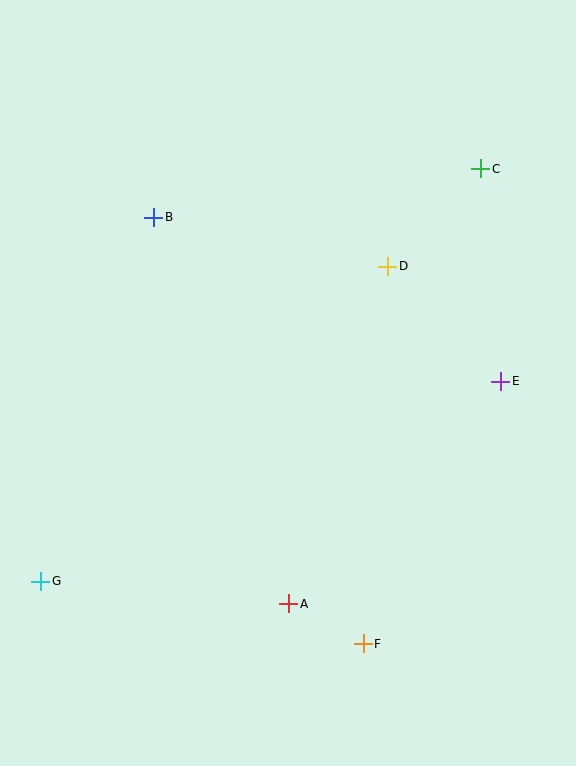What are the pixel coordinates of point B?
Point B is at (154, 217).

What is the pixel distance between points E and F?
The distance between E and F is 296 pixels.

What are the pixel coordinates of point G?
Point G is at (41, 582).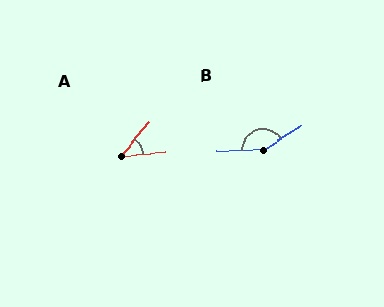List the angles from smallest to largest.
A (45°), B (147°).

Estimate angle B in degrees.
Approximately 147 degrees.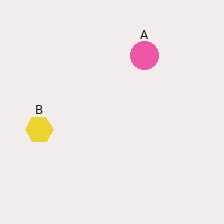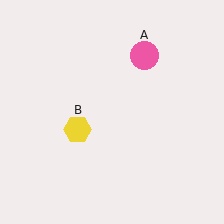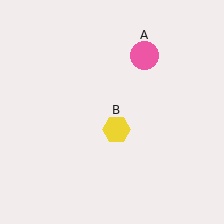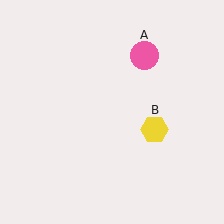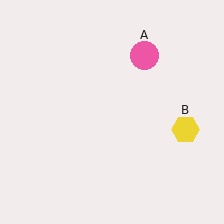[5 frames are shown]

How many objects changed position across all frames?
1 object changed position: yellow hexagon (object B).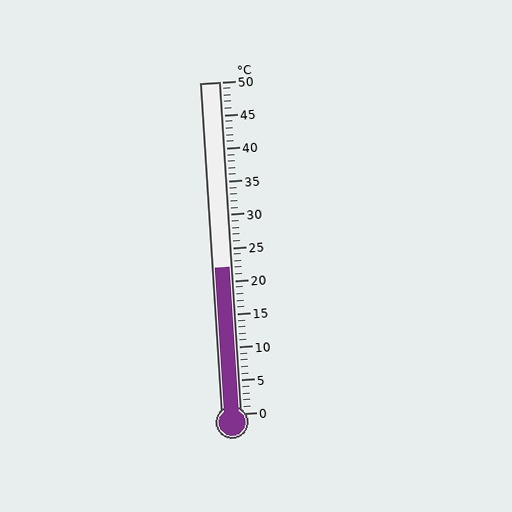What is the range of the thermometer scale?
The thermometer scale ranges from 0°C to 50°C.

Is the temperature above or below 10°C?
The temperature is above 10°C.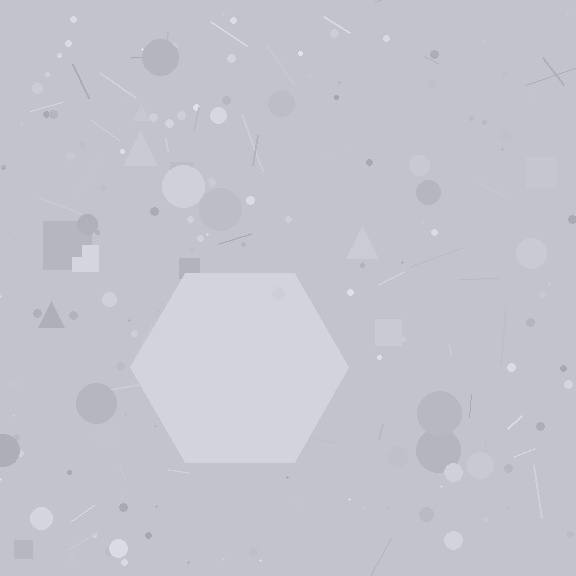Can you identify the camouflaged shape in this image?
The camouflaged shape is a hexagon.